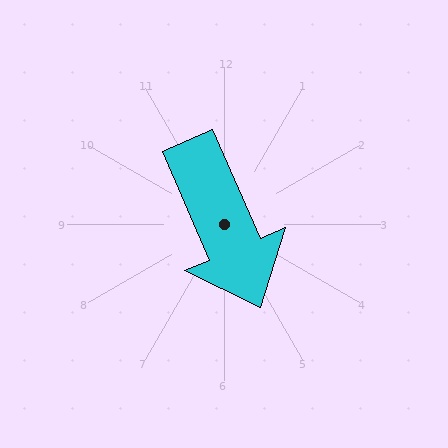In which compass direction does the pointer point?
Southeast.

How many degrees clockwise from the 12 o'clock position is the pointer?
Approximately 157 degrees.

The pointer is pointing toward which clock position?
Roughly 5 o'clock.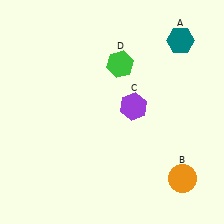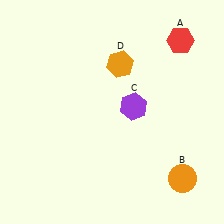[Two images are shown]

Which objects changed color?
A changed from teal to red. D changed from green to orange.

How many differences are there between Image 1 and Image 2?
There are 2 differences between the two images.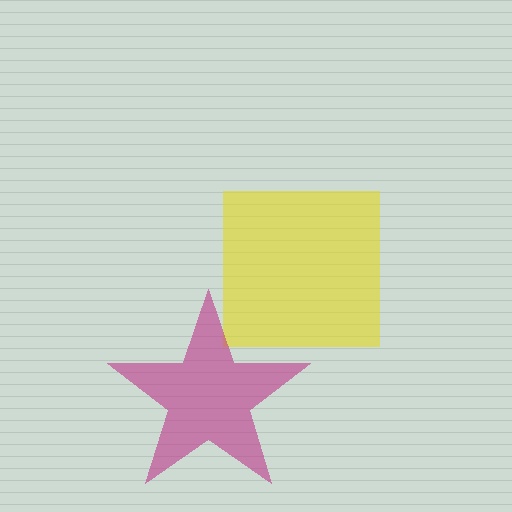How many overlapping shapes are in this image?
There are 2 overlapping shapes in the image.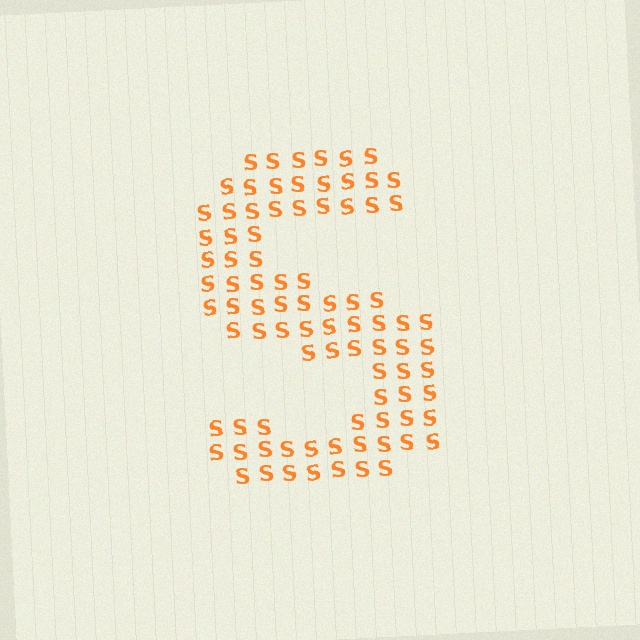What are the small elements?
The small elements are letter S's.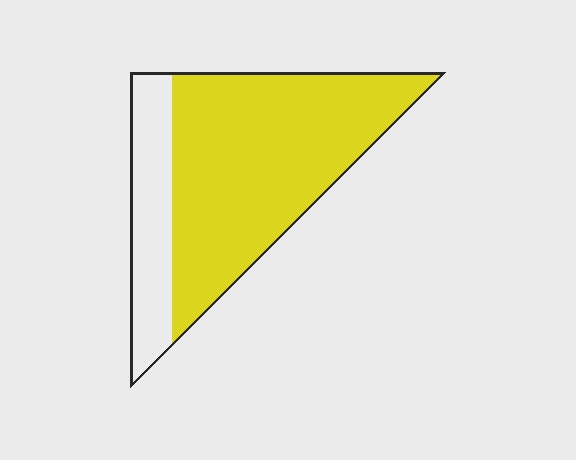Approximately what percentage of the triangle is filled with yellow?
Approximately 75%.